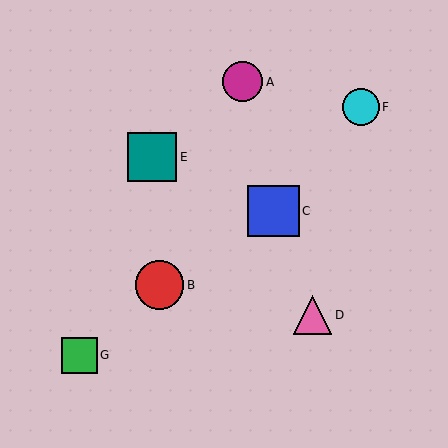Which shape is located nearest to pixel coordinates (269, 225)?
The blue square (labeled C) at (273, 211) is nearest to that location.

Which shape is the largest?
The blue square (labeled C) is the largest.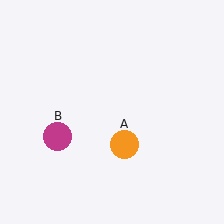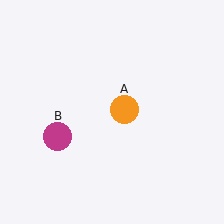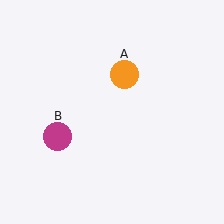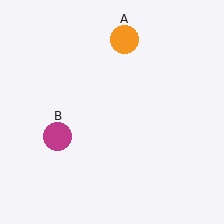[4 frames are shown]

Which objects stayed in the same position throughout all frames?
Magenta circle (object B) remained stationary.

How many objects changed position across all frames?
1 object changed position: orange circle (object A).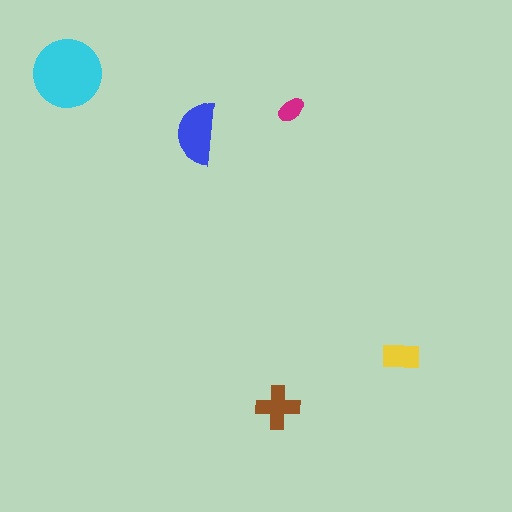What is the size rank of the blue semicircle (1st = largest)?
2nd.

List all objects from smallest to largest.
The magenta ellipse, the yellow rectangle, the brown cross, the blue semicircle, the cyan circle.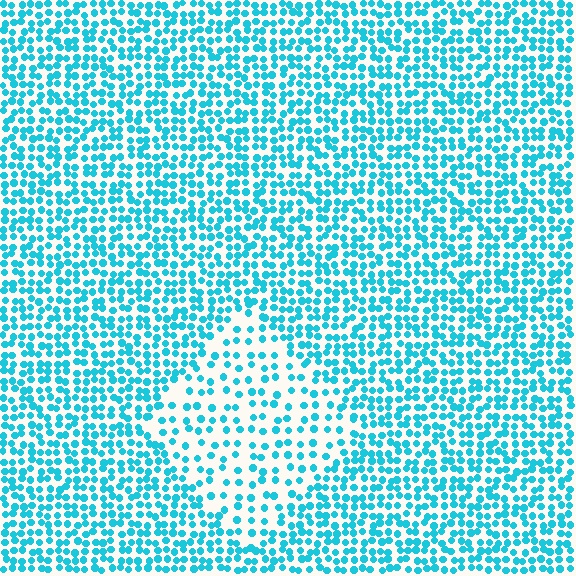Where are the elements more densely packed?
The elements are more densely packed outside the diamond boundary.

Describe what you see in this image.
The image contains small cyan elements arranged at two different densities. A diamond-shaped region is visible where the elements are less densely packed than the surrounding area.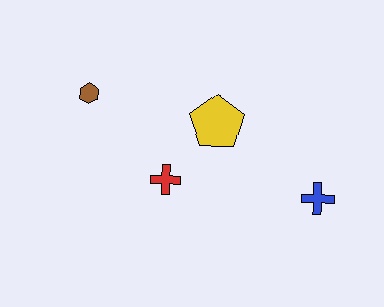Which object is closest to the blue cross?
The yellow pentagon is closest to the blue cross.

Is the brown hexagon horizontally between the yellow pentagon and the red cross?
No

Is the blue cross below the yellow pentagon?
Yes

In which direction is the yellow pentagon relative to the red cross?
The yellow pentagon is above the red cross.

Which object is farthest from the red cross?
The blue cross is farthest from the red cross.